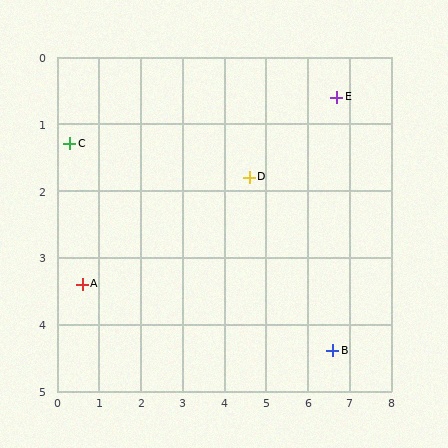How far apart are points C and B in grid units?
Points C and B are about 7.0 grid units apart.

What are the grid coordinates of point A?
Point A is at approximately (0.6, 3.4).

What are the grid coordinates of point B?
Point B is at approximately (6.6, 4.4).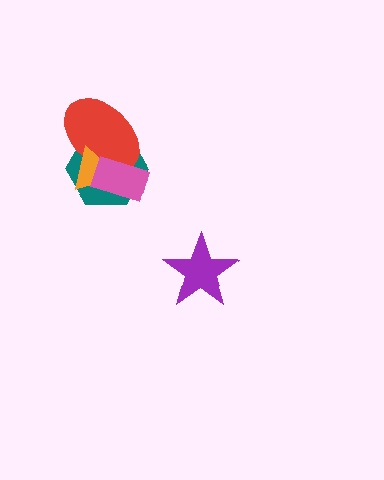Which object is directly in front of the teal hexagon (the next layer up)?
The red ellipse is directly in front of the teal hexagon.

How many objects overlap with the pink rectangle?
3 objects overlap with the pink rectangle.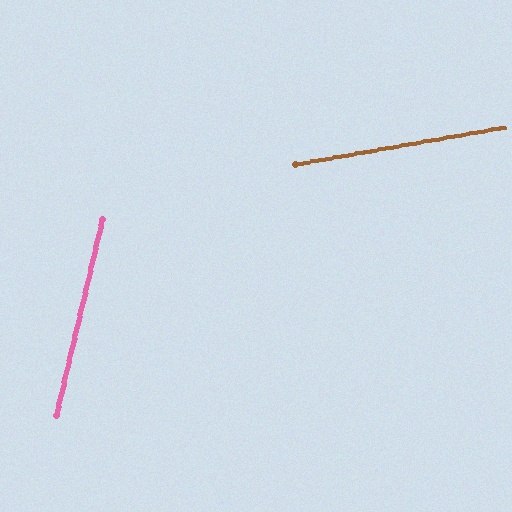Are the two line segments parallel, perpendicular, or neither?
Neither parallel nor perpendicular — they differ by about 67°.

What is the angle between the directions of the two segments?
Approximately 67 degrees.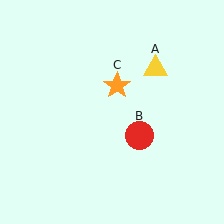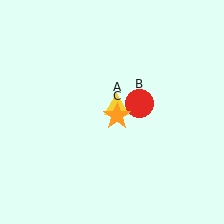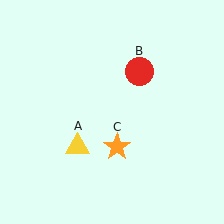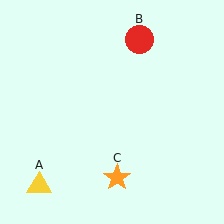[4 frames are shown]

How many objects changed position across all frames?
3 objects changed position: yellow triangle (object A), red circle (object B), orange star (object C).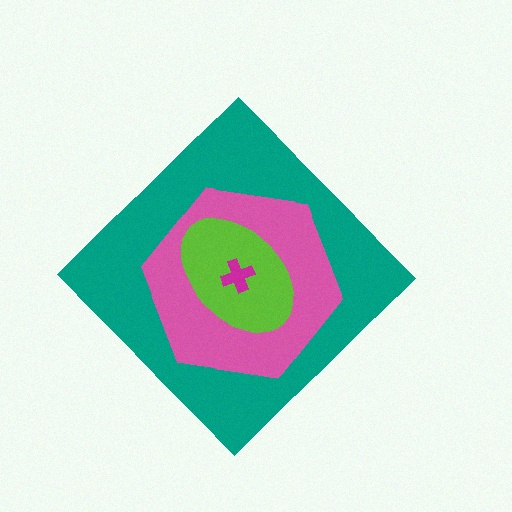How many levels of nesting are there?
4.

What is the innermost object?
The magenta cross.